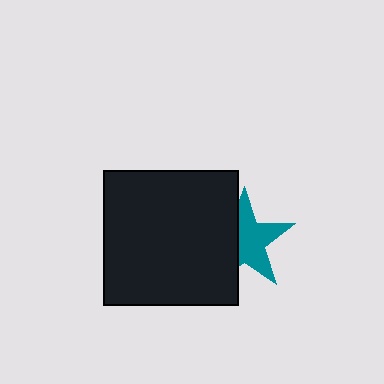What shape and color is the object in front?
The object in front is a black square.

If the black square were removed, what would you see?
You would see the complete teal star.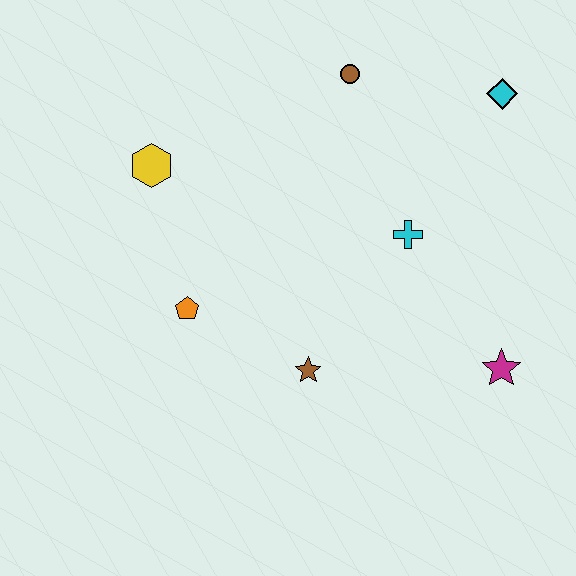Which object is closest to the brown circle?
The cyan diamond is closest to the brown circle.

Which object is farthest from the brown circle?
The magenta star is farthest from the brown circle.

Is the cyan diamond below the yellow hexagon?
No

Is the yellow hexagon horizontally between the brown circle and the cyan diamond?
No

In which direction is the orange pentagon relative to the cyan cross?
The orange pentagon is to the left of the cyan cross.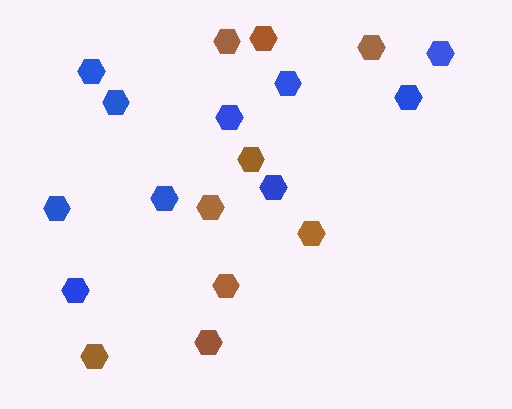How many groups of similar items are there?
There are 2 groups: one group of brown hexagons (9) and one group of blue hexagons (10).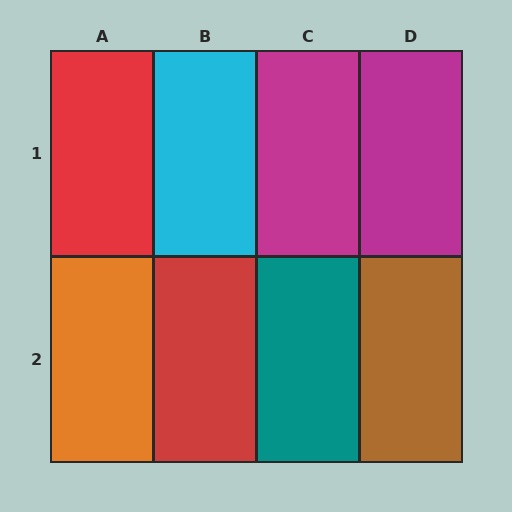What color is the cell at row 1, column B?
Cyan.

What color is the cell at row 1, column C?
Magenta.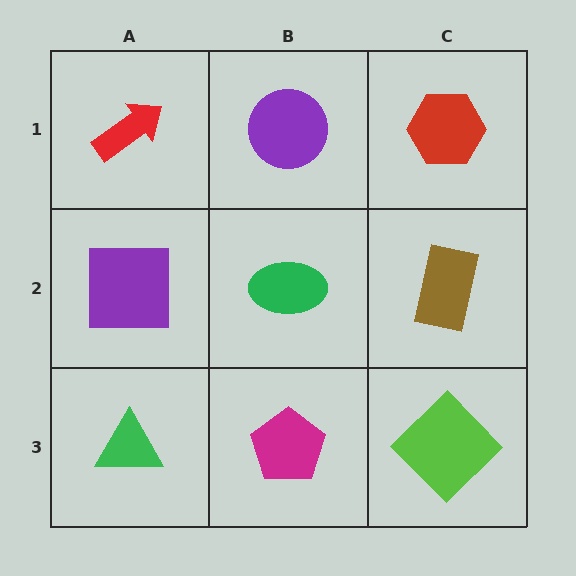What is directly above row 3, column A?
A purple square.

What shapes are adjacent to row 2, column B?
A purple circle (row 1, column B), a magenta pentagon (row 3, column B), a purple square (row 2, column A), a brown rectangle (row 2, column C).